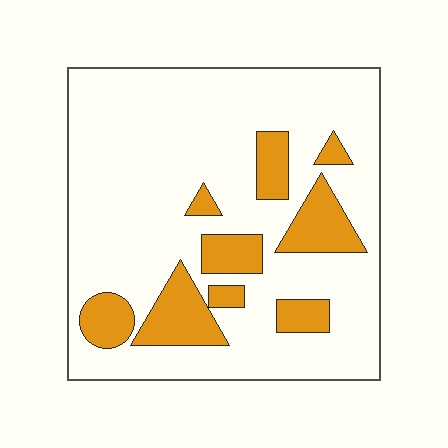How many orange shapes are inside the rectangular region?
9.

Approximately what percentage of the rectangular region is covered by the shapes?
Approximately 20%.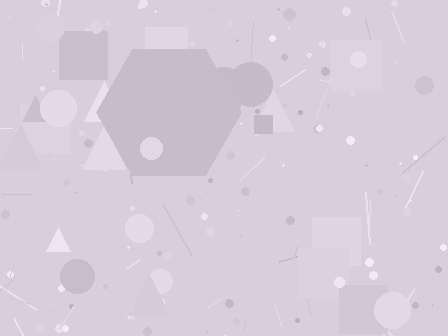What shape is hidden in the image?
A hexagon is hidden in the image.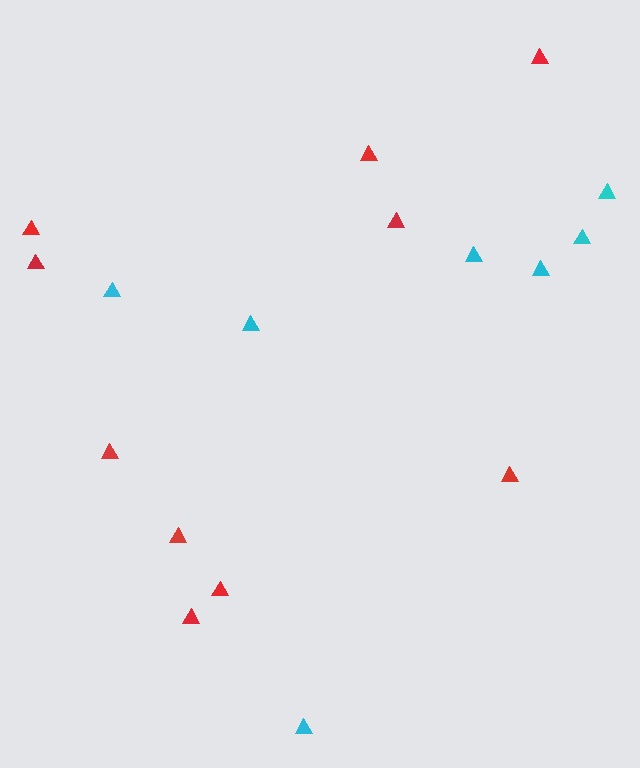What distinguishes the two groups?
There are 2 groups: one group of cyan triangles (7) and one group of red triangles (10).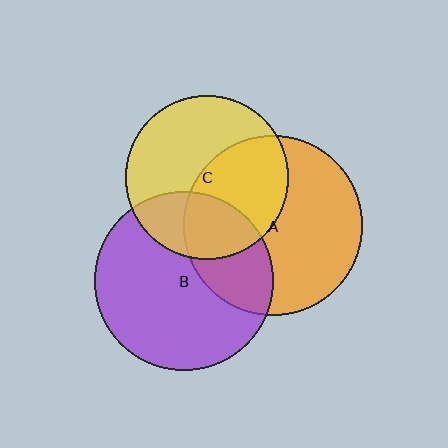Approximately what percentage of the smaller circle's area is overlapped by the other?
Approximately 30%.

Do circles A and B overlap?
Yes.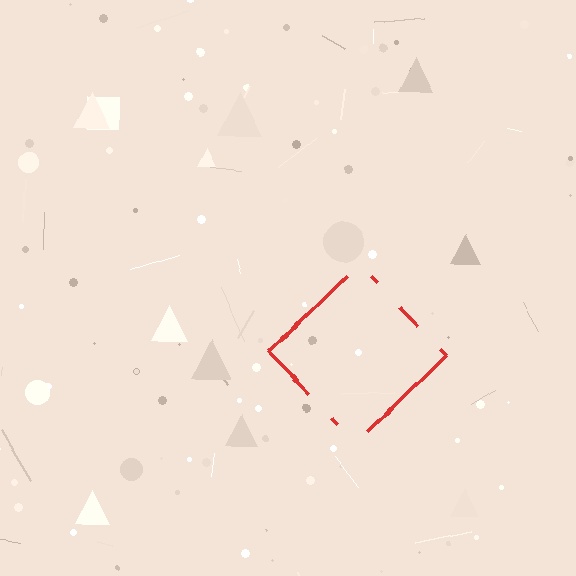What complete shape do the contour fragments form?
The contour fragments form a diamond.